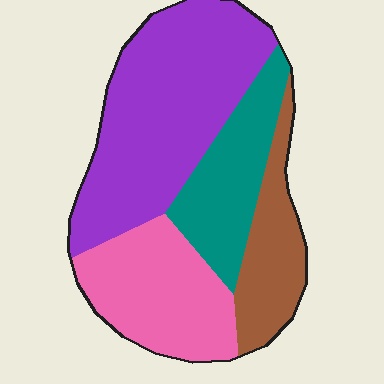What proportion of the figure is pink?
Pink takes up less than a quarter of the figure.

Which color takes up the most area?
Purple, at roughly 40%.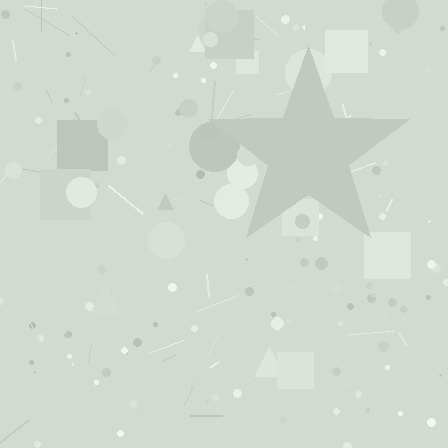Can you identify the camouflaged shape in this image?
The camouflaged shape is a star.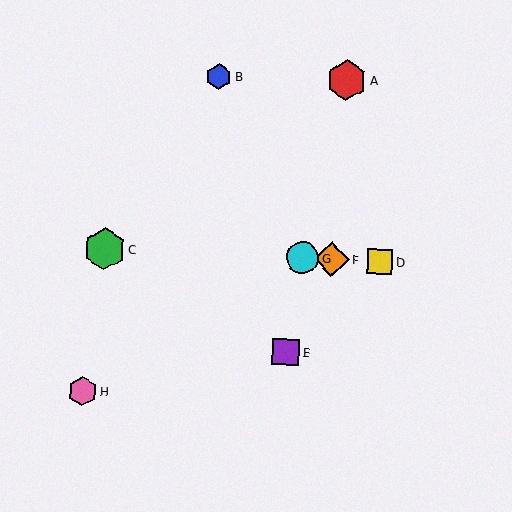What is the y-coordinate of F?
Object F is at y≈259.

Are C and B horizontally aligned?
No, C is at y≈249 and B is at y≈77.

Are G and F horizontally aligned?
Yes, both are at y≈258.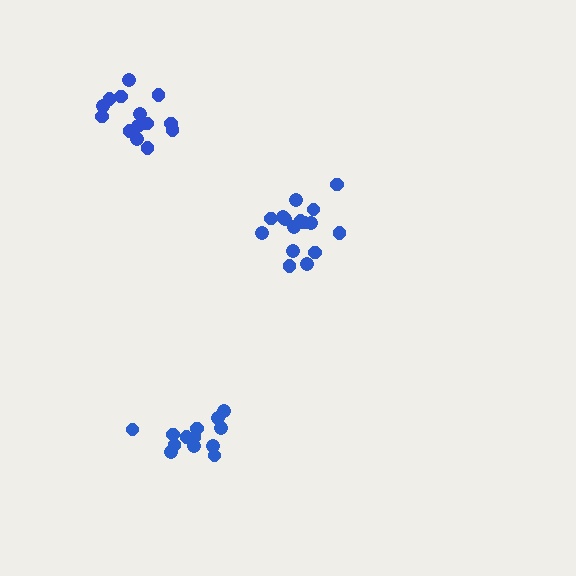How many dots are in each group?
Group 1: 14 dots, Group 2: 16 dots, Group 3: 13 dots (43 total).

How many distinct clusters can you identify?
There are 3 distinct clusters.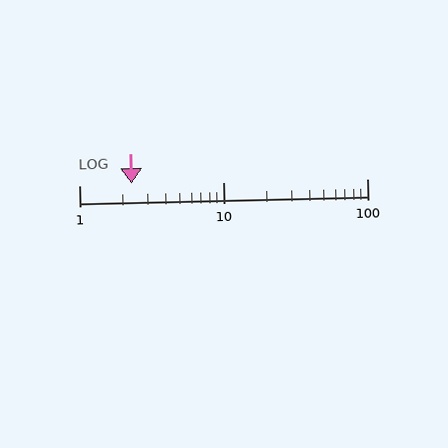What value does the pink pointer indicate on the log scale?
The pointer indicates approximately 2.3.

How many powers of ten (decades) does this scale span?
The scale spans 2 decades, from 1 to 100.